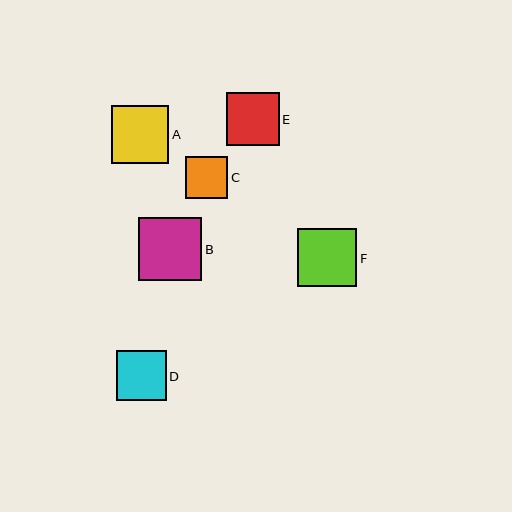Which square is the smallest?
Square C is the smallest with a size of approximately 42 pixels.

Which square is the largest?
Square B is the largest with a size of approximately 63 pixels.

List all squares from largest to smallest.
From largest to smallest: B, F, A, E, D, C.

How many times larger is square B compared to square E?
Square B is approximately 1.2 times the size of square E.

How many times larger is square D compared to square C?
Square D is approximately 1.2 times the size of square C.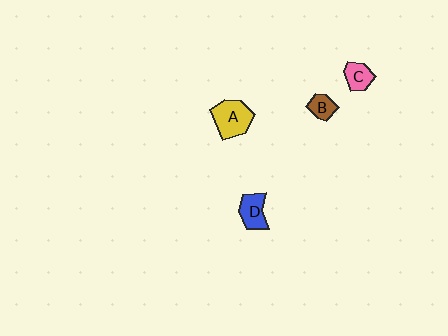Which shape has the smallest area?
Shape B (brown).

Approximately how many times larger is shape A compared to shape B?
Approximately 2.2 times.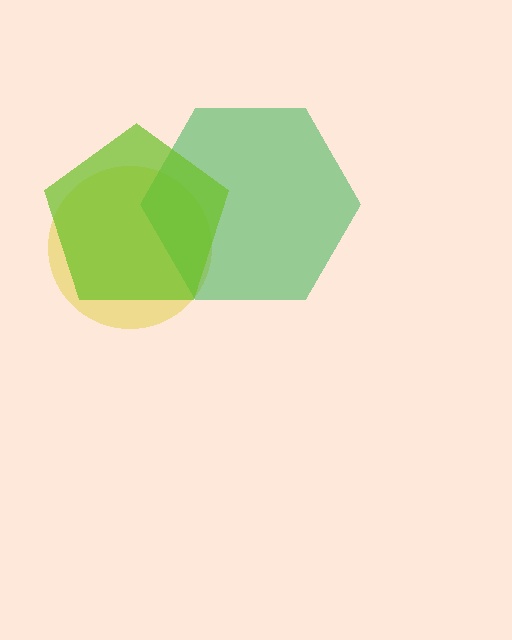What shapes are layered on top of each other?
The layered shapes are: a yellow circle, a green hexagon, a lime pentagon.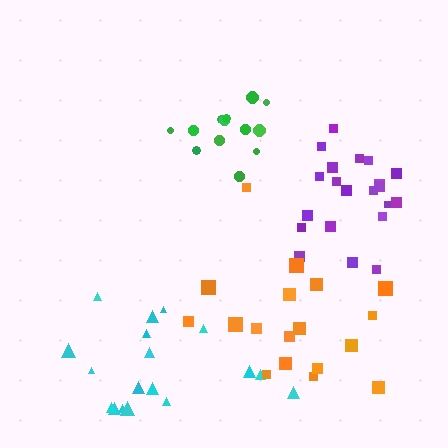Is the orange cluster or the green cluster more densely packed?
Green.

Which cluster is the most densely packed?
Green.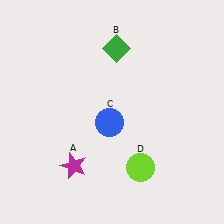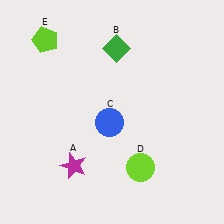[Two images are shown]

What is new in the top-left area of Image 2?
A lime pentagon (E) was added in the top-left area of Image 2.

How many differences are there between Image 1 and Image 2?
There is 1 difference between the two images.